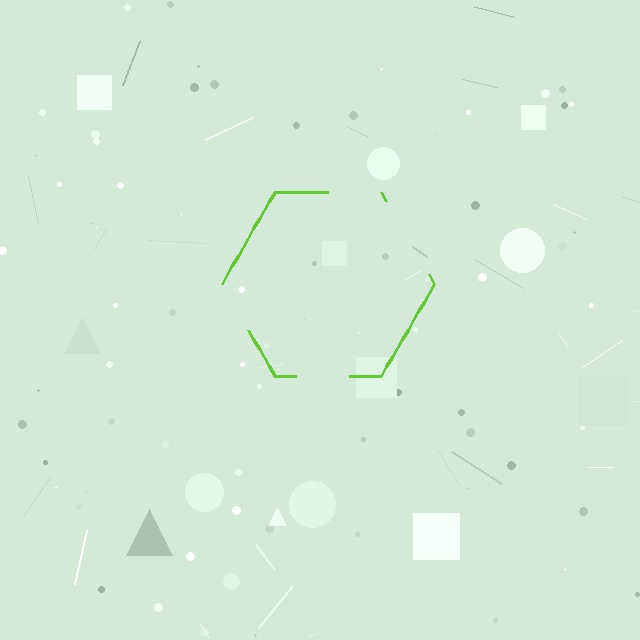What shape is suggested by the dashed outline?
The dashed outline suggests a hexagon.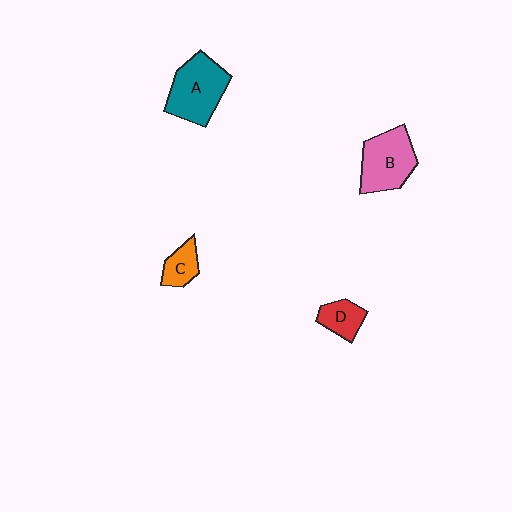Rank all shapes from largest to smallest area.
From largest to smallest: A (teal), B (pink), D (red), C (orange).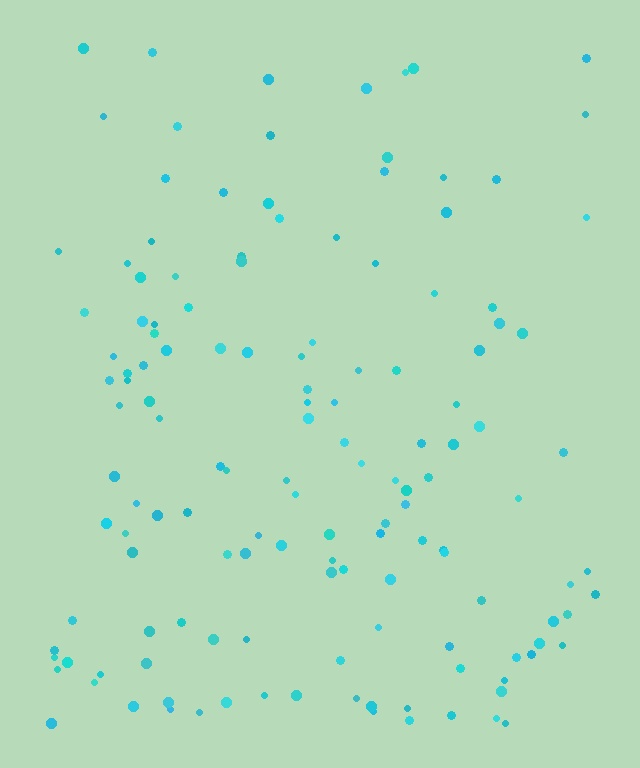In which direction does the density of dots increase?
From top to bottom, with the bottom side densest.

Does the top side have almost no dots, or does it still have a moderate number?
Still a moderate number, just noticeably fewer than the bottom.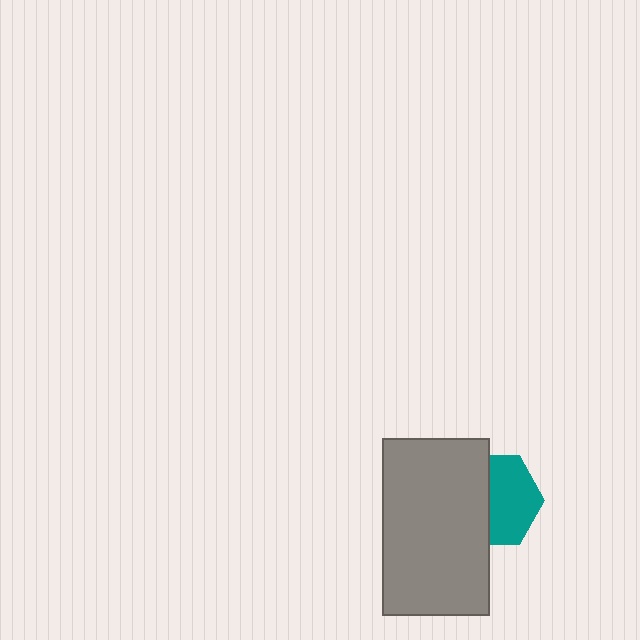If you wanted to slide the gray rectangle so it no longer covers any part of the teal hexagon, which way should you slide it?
Slide it left — that is the most direct way to separate the two shapes.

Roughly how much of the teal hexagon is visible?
About half of it is visible (roughly 55%).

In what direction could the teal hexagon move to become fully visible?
The teal hexagon could move right. That would shift it out from behind the gray rectangle entirely.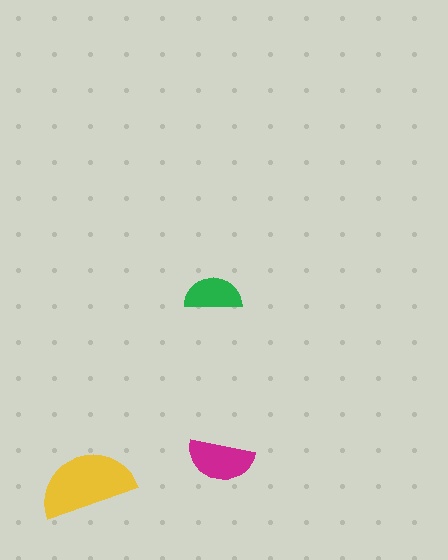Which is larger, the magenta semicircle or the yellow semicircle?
The yellow one.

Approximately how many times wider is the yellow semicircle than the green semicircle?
About 1.5 times wider.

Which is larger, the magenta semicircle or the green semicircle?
The magenta one.